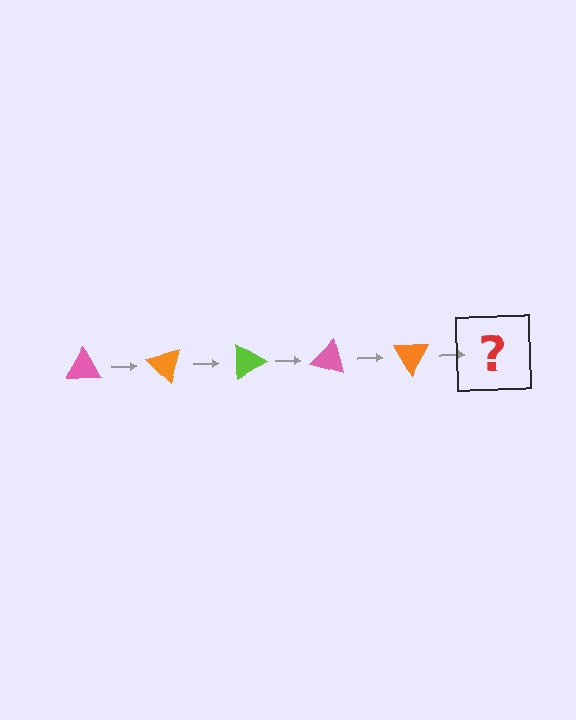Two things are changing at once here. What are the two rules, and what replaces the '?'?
The two rules are that it rotates 45 degrees each step and the color cycles through pink, orange, and lime. The '?' should be a lime triangle, rotated 225 degrees from the start.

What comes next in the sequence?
The next element should be a lime triangle, rotated 225 degrees from the start.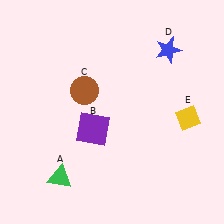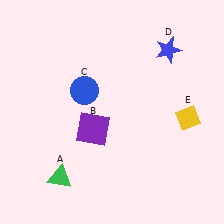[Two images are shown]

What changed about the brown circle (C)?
In Image 1, C is brown. In Image 2, it changed to blue.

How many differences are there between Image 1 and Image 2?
There is 1 difference between the two images.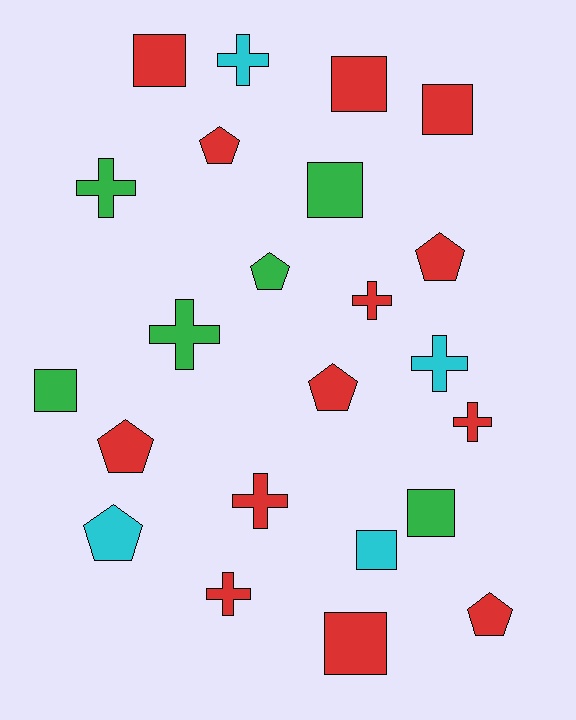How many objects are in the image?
There are 23 objects.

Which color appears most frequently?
Red, with 13 objects.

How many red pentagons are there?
There are 5 red pentagons.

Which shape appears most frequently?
Square, with 8 objects.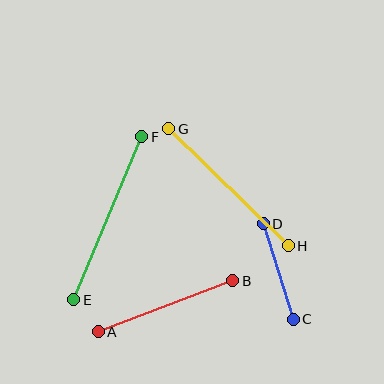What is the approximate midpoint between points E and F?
The midpoint is at approximately (108, 218) pixels.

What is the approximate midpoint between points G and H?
The midpoint is at approximately (229, 187) pixels.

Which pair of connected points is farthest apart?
Points E and F are farthest apart.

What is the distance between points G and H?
The distance is approximately 168 pixels.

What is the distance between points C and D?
The distance is approximately 101 pixels.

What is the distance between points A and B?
The distance is approximately 144 pixels.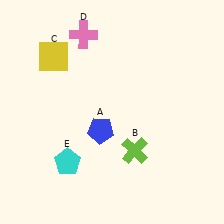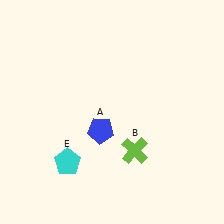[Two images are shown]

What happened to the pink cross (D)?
The pink cross (D) was removed in Image 2. It was in the top-left area of Image 1.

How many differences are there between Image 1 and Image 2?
There are 2 differences between the two images.